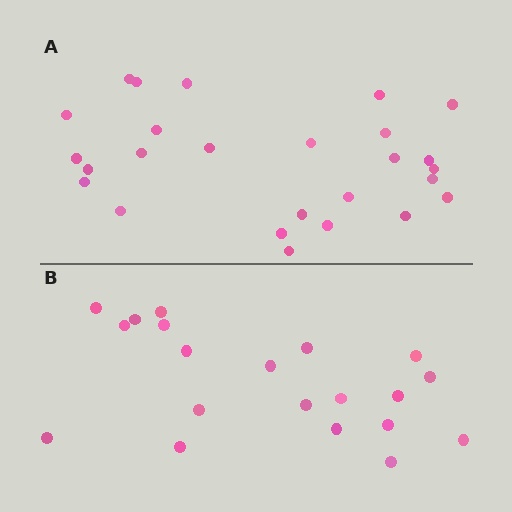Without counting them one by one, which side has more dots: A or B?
Region A (the top region) has more dots.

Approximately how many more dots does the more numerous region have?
Region A has about 6 more dots than region B.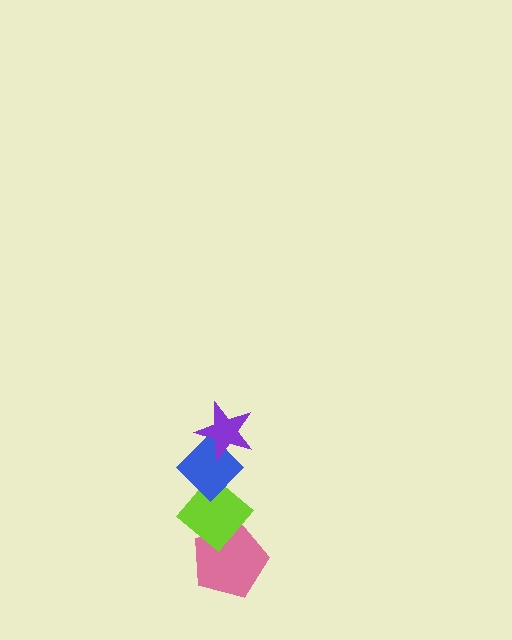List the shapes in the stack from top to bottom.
From top to bottom: the purple star, the blue diamond, the lime diamond, the pink pentagon.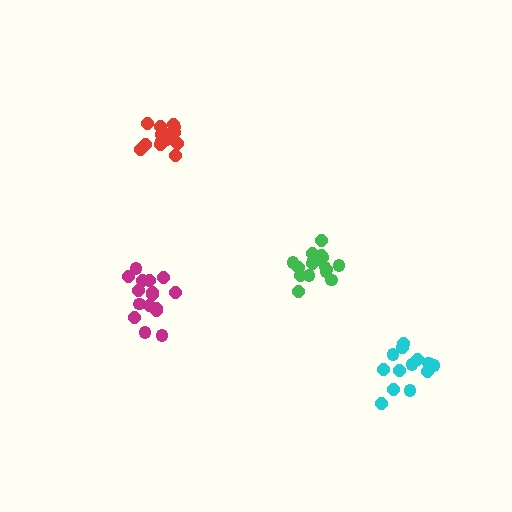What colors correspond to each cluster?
The clusters are colored: green, magenta, cyan, red.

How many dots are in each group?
Group 1: 17 dots, Group 2: 16 dots, Group 3: 13 dots, Group 4: 14 dots (60 total).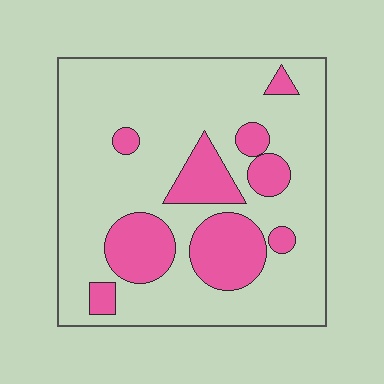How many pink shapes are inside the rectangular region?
9.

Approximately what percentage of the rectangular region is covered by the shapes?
Approximately 25%.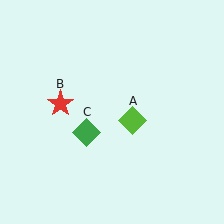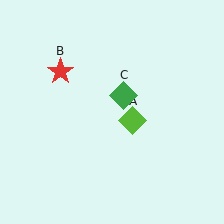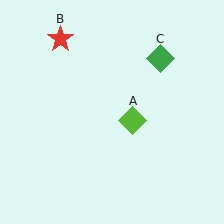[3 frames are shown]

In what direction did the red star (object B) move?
The red star (object B) moved up.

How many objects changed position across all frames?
2 objects changed position: red star (object B), green diamond (object C).